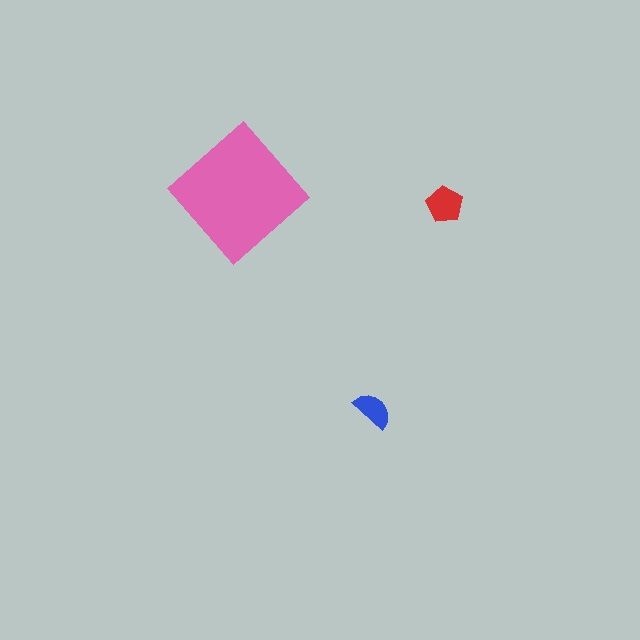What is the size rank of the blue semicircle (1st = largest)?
3rd.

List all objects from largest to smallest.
The pink diamond, the red pentagon, the blue semicircle.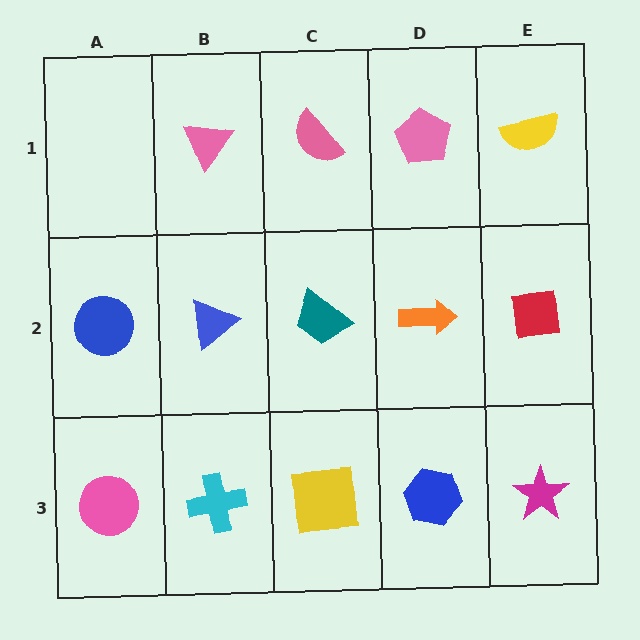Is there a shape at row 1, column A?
No, that cell is empty.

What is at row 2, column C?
A teal trapezoid.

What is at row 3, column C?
A yellow square.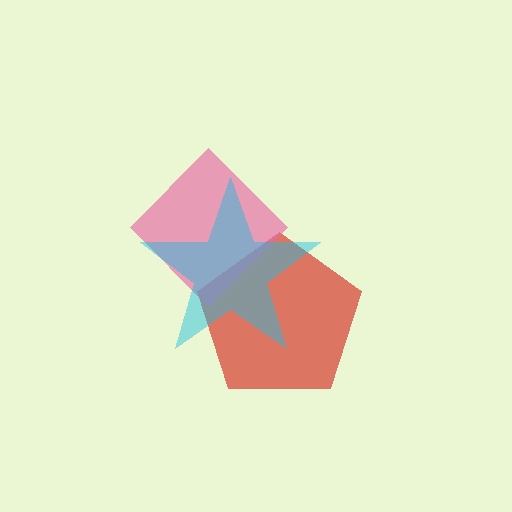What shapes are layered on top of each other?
The layered shapes are: a red pentagon, a pink diamond, a cyan star.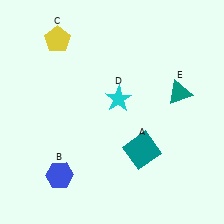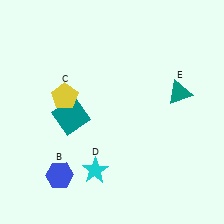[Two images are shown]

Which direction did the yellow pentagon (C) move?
The yellow pentagon (C) moved down.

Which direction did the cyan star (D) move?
The cyan star (D) moved down.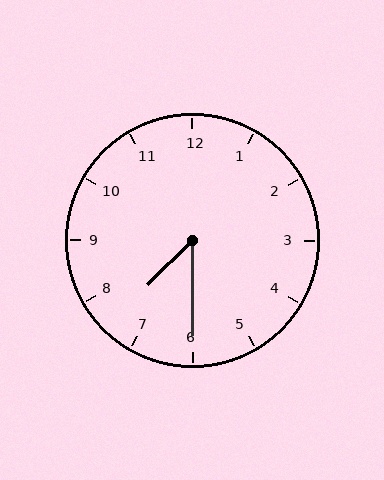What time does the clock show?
7:30.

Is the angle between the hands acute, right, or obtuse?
It is acute.